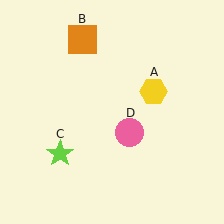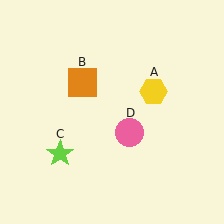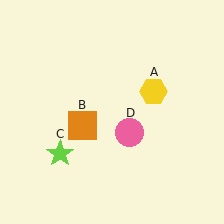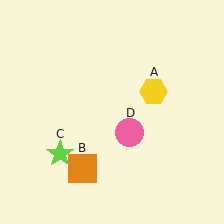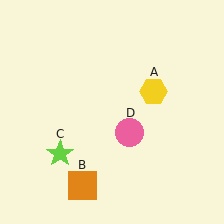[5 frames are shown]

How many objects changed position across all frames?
1 object changed position: orange square (object B).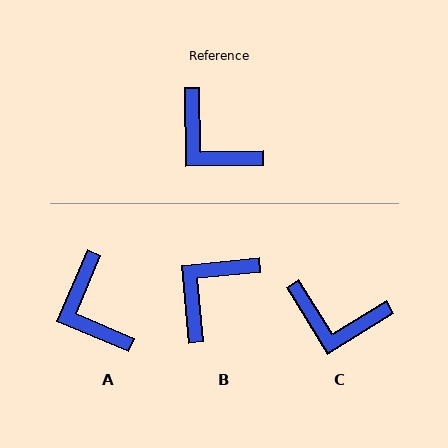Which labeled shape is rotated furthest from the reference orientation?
B, about 85 degrees away.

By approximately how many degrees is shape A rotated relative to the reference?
Approximately 24 degrees clockwise.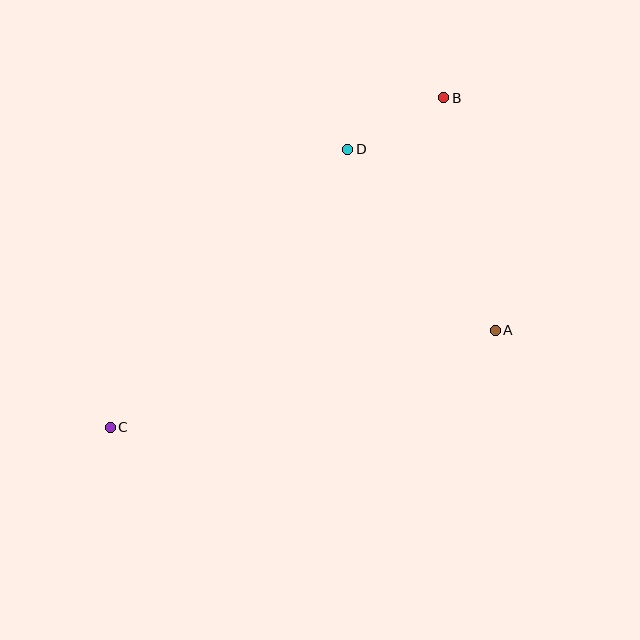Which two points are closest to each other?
Points B and D are closest to each other.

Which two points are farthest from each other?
Points B and C are farthest from each other.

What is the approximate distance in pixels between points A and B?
The distance between A and B is approximately 238 pixels.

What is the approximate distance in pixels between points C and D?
The distance between C and D is approximately 366 pixels.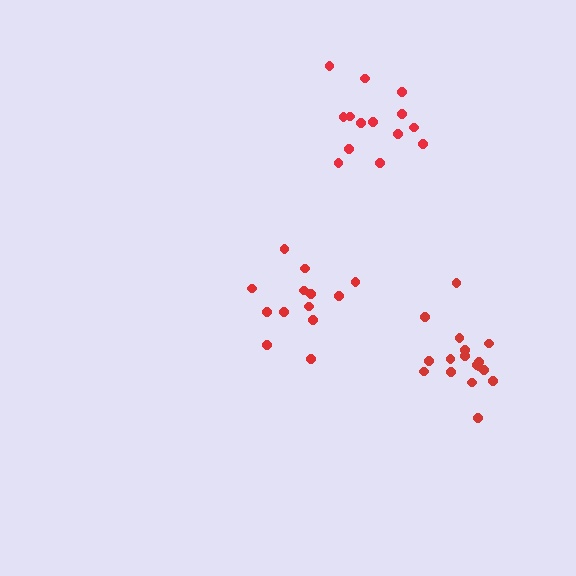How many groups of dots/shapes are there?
There are 3 groups.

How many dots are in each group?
Group 1: 17 dots, Group 2: 13 dots, Group 3: 14 dots (44 total).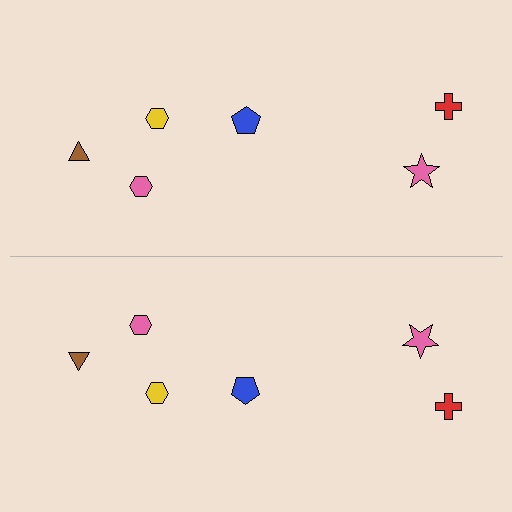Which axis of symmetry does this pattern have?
The pattern has a horizontal axis of symmetry running through the center of the image.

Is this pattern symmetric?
Yes, this pattern has bilateral (reflection) symmetry.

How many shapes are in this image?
There are 12 shapes in this image.